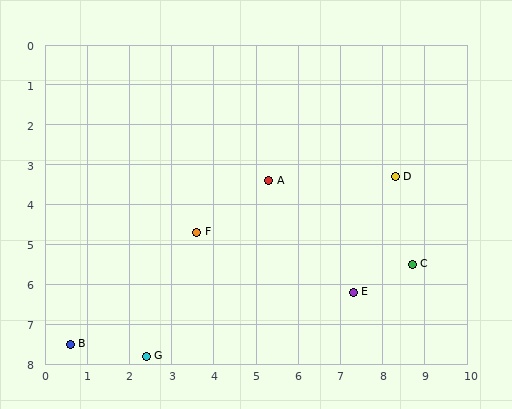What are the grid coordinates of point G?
Point G is at approximately (2.4, 7.8).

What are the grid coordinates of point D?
Point D is at approximately (8.3, 3.3).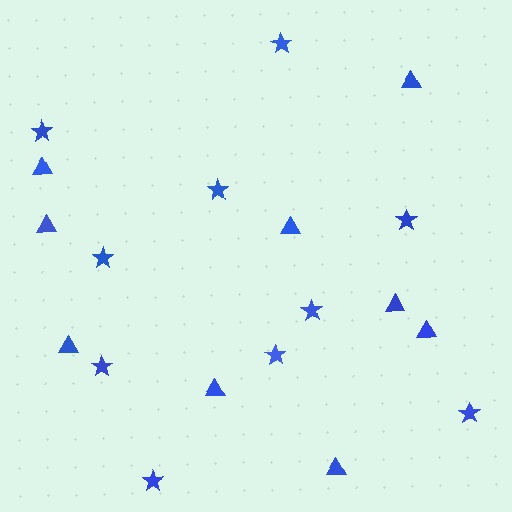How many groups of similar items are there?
There are 2 groups: one group of stars (10) and one group of triangles (9).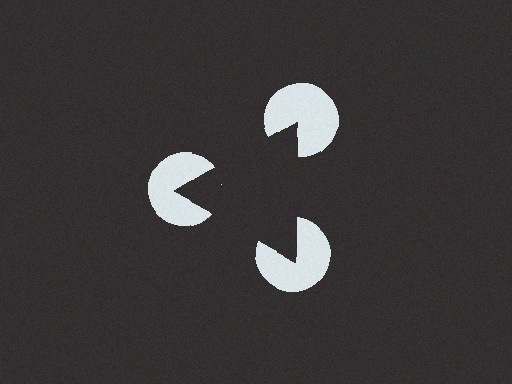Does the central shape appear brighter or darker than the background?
It typically appears slightly darker than the background, even though no actual brightness change is drawn.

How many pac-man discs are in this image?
There are 3 — one at each vertex of the illusory triangle.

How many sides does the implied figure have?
3 sides.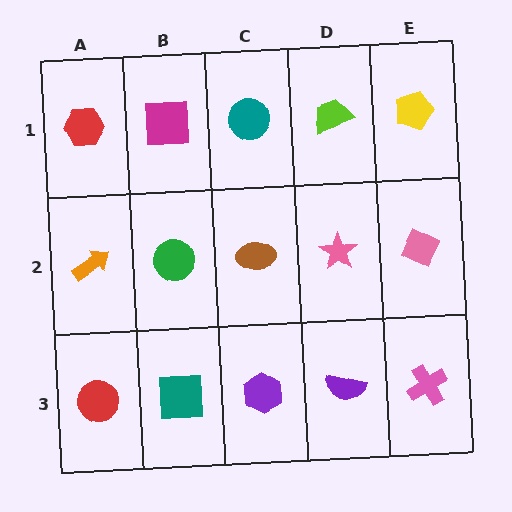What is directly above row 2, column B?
A magenta square.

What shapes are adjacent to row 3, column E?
A pink diamond (row 2, column E), a purple semicircle (row 3, column D).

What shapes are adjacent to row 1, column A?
An orange arrow (row 2, column A), a magenta square (row 1, column B).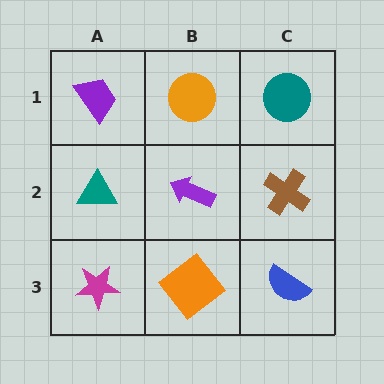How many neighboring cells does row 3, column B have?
3.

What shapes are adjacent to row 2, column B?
An orange circle (row 1, column B), an orange diamond (row 3, column B), a teal triangle (row 2, column A), a brown cross (row 2, column C).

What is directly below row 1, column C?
A brown cross.